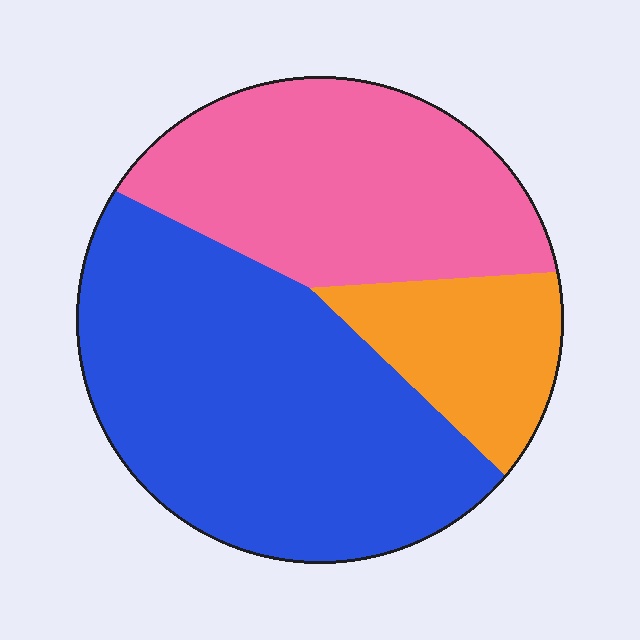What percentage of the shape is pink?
Pink takes up between a third and a half of the shape.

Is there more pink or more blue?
Blue.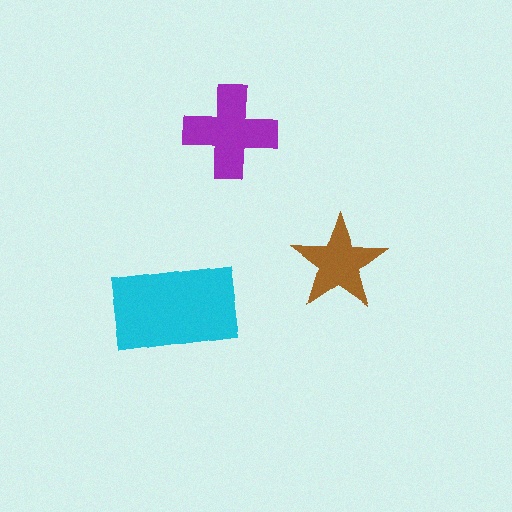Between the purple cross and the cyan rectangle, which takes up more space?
The cyan rectangle.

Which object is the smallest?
The brown star.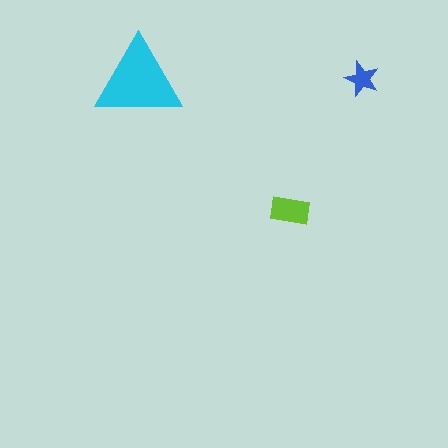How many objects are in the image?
There are 3 objects in the image.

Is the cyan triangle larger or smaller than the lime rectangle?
Larger.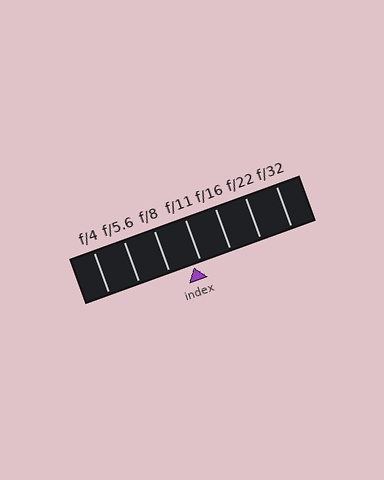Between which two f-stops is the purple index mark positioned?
The index mark is between f/8 and f/11.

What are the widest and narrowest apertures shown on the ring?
The widest aperture shown is f/4 and the narrowest is f/32.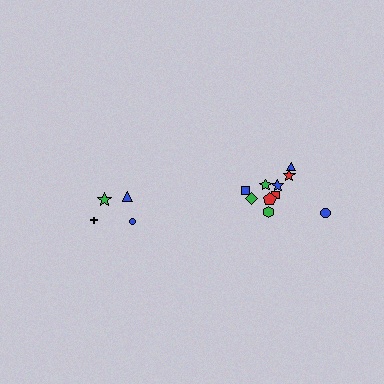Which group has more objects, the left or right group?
The right group.